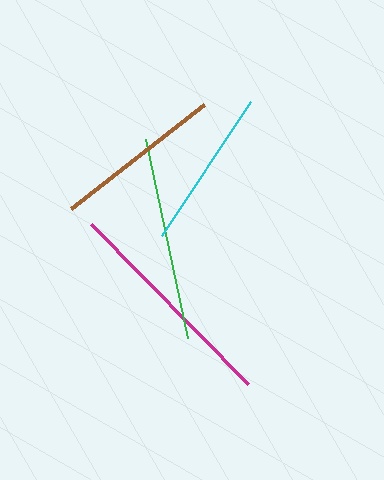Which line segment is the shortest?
The cyan line is the shortest at approximately 161 pixels.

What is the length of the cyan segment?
The cyan segment is approximately 161 pixels long.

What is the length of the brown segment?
The brown segment is approximately 170 pixels long.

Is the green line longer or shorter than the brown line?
The green line is longer than the brown line.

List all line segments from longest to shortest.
From longest to shortest: magenta, green, brown, cyan.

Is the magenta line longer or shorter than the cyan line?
The magenta line is longer than the cyan line.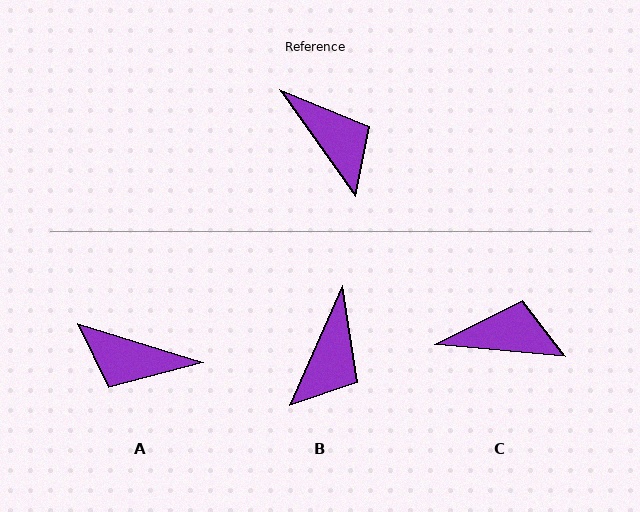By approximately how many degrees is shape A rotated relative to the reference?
Approximately 143 degrees clockwise.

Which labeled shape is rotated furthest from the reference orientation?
A, about 143 degrees away.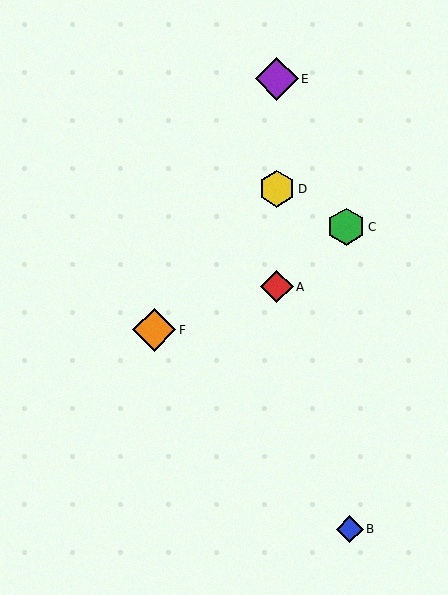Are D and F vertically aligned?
No, D is at x≈277 and F is at x≈154.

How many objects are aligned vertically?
3 objects (A, D, E) are aligned vertically.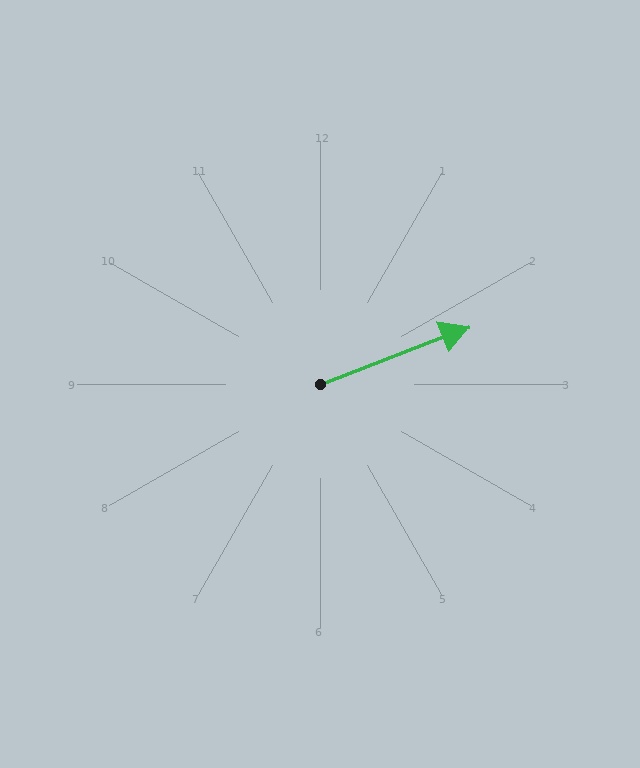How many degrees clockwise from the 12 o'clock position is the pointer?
Approximately 69 degrees.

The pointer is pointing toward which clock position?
Roughly 2 o'clock.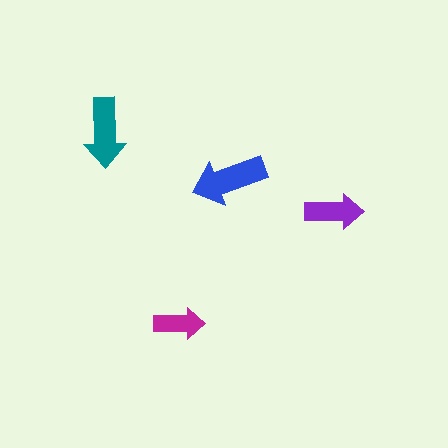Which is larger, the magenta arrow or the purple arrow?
The purple one.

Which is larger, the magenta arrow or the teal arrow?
The teal one.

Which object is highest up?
The teal arrow is topmost.